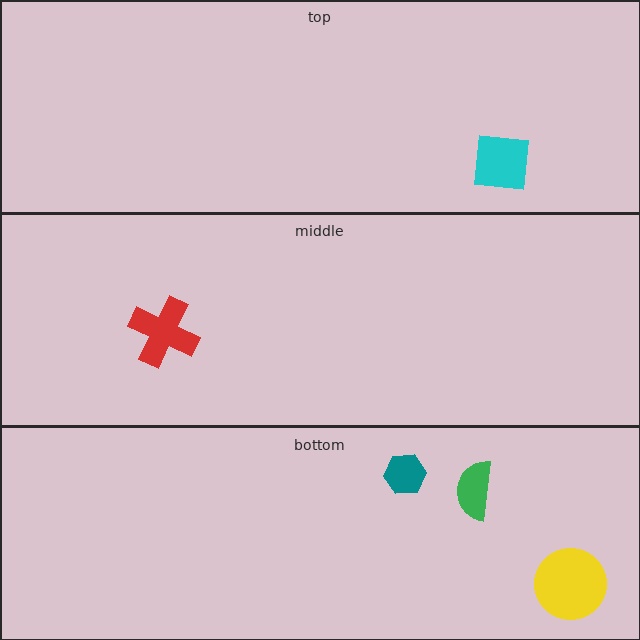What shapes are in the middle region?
The red cross.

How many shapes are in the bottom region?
3.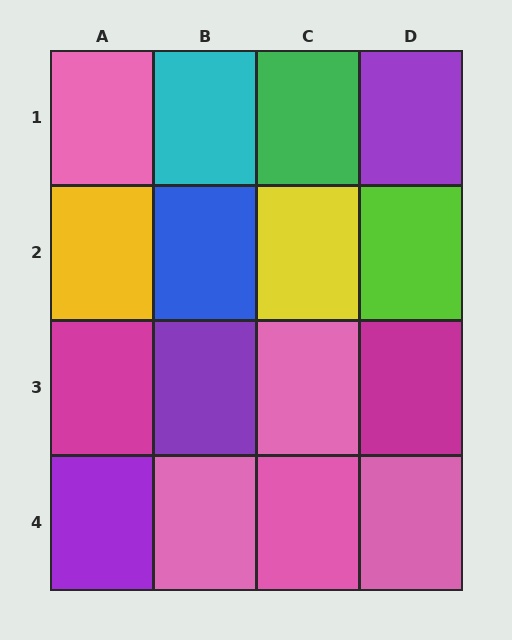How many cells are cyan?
1 cell is cyan.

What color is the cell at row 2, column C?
Yellow.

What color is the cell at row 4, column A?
Purple.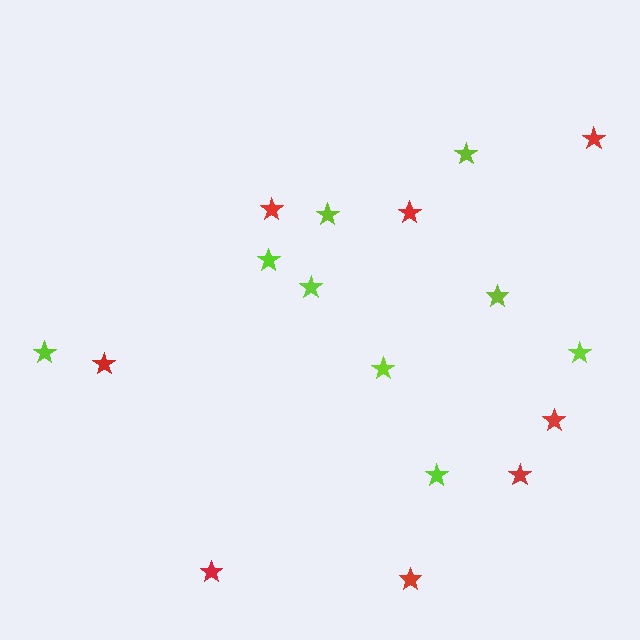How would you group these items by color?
There are 2 groups: one group of red stars (8) and one group of lime stars (9).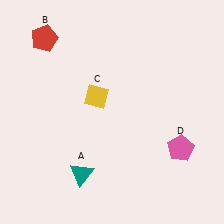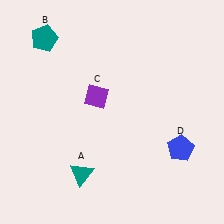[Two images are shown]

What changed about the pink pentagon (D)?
In Image 1, D is pink. In Image 2, it changed to blue.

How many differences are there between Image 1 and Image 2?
There are 3 differences between the two images.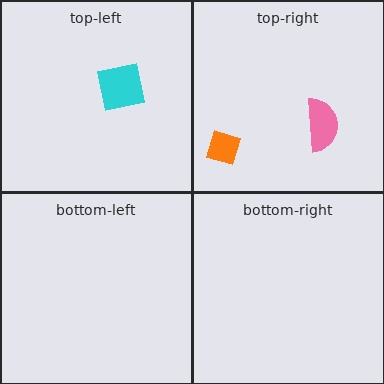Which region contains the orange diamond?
The top-right region.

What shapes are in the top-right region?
The orange diamond, the pink semicircle.